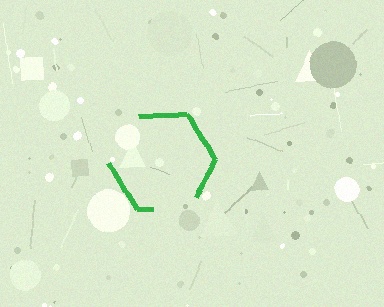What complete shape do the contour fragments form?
The contour fragments form a hexagon.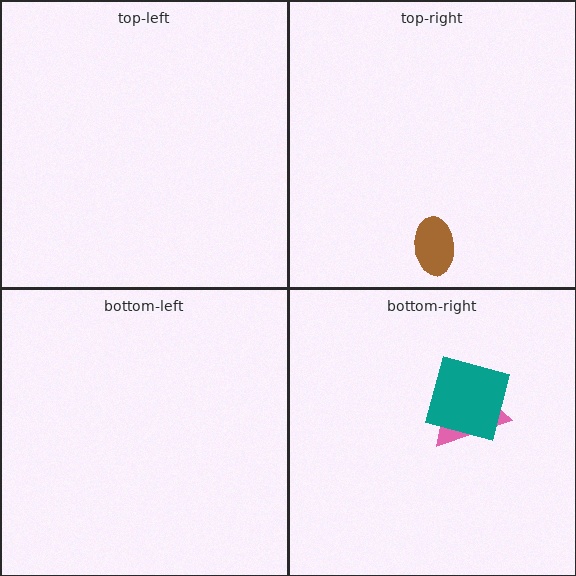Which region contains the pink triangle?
The bottom-right region.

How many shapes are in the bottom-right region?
2.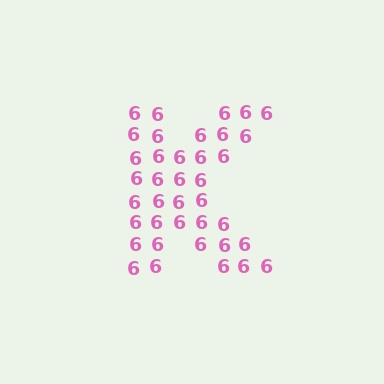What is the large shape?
The large shape is the letter K.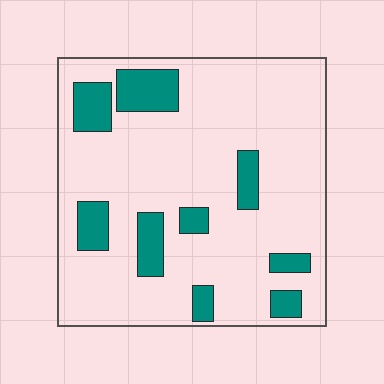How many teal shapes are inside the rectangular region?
9.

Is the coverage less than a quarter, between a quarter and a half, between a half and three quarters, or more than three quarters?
Less than a quarter.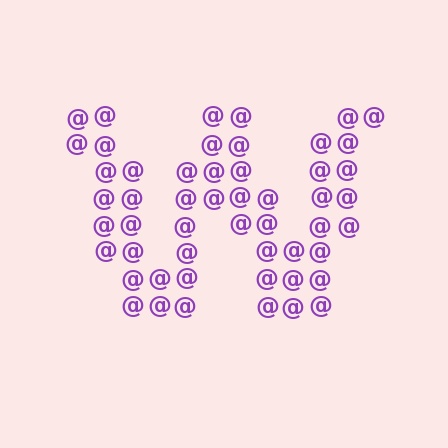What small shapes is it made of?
It is made of small at signs.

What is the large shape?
The large shape is the letter W.